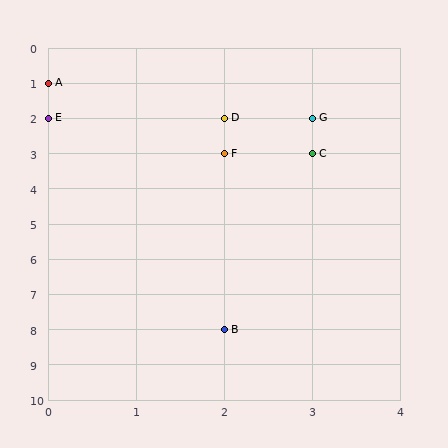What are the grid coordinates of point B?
Point B is at grid coordinates (2, 8).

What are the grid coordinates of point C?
Point C is at grid coordinates (3, 3).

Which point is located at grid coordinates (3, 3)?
Point C is at (3, 3).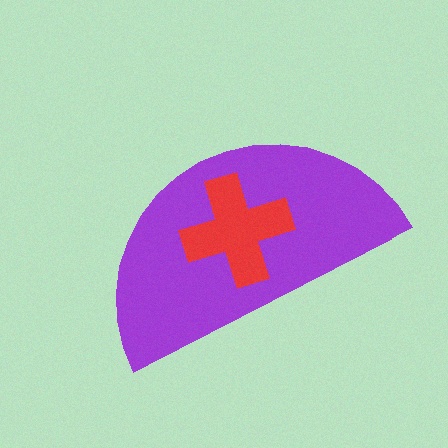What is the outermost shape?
The purple semicircle.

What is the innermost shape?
The red cross.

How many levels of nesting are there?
2.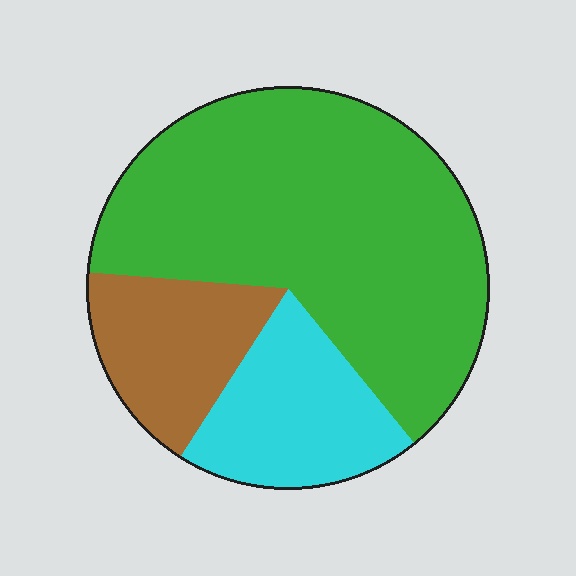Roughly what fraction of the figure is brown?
Brown takes up less than a quarter of the figure.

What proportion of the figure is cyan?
Cyan takes up about one fifth (1/5) of the figure.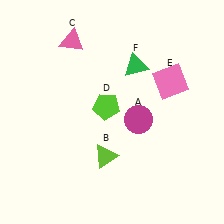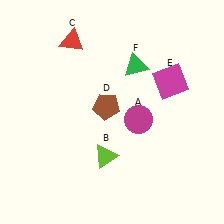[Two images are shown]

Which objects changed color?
C changed from pink to red. D changed from lime to brown. E changed from pink to magenta.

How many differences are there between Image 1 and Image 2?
There are 3 differences between the two images.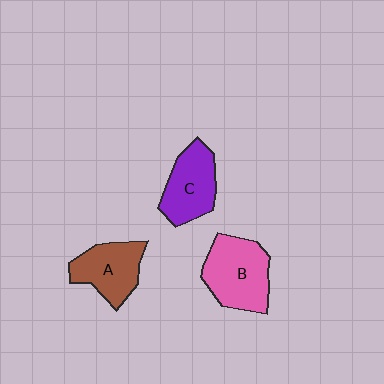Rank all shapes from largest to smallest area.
From largest to smallest: B (pink), C (purple), A (brown).